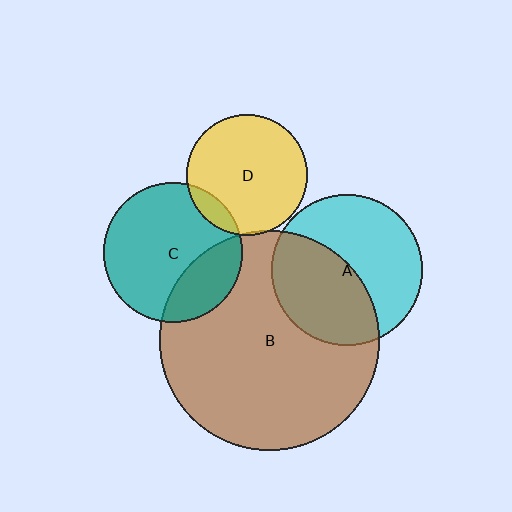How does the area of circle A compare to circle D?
Approximately 1.5 times.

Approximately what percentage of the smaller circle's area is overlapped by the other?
Approximately 45%.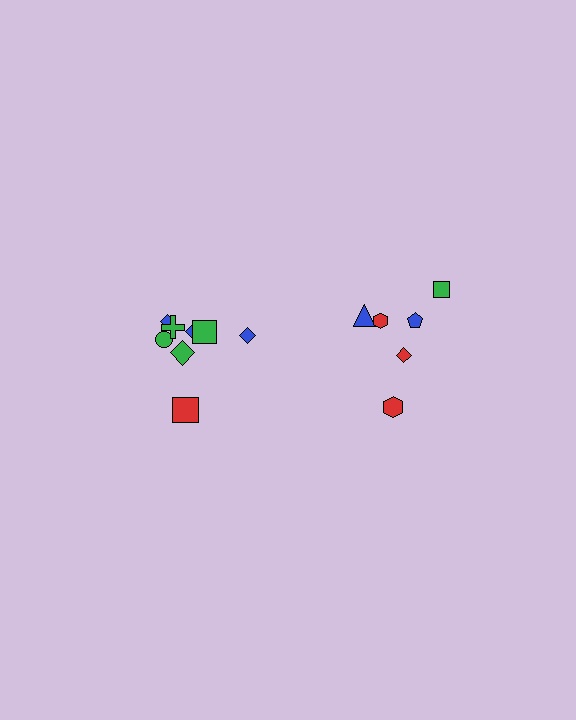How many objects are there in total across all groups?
There are 14 objects.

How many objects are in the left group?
There are 8 objects.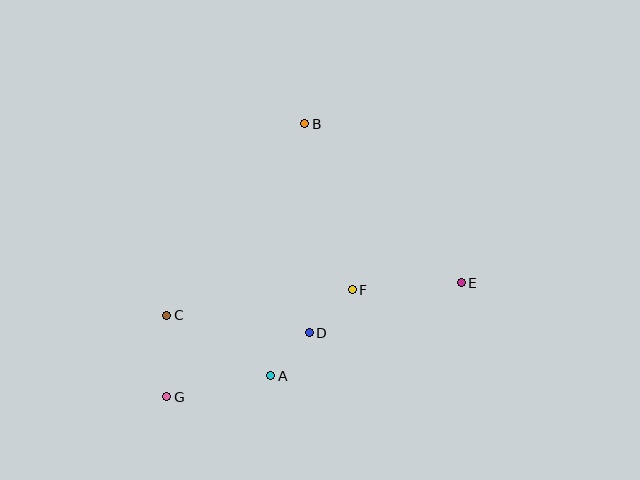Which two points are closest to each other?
Points A and D are closest to each other.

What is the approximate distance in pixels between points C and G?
The distance between C and G is approximately 82 pixels.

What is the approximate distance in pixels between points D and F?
The distance between D and F is approximately 61 pixels.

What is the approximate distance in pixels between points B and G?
The distance between B and G is approximately 306 pixels.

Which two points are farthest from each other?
Points E and G are farthest from each other.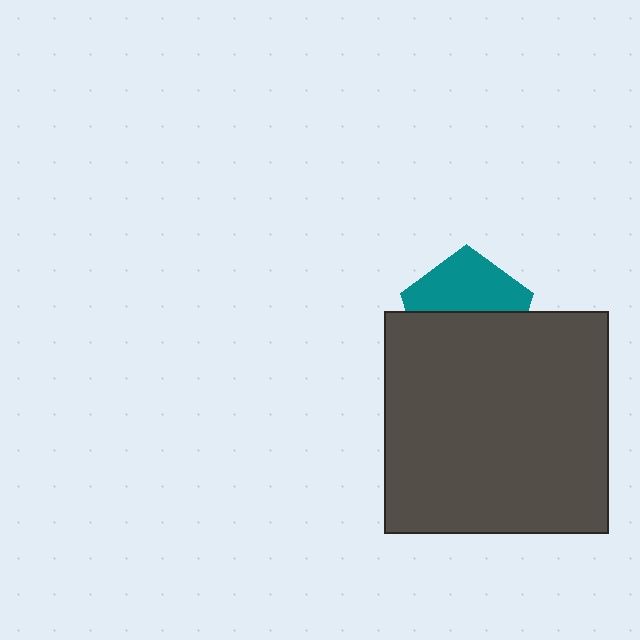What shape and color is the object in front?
The object in front is a dark gray rectangle.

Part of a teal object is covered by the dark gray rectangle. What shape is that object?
It is a pentagon.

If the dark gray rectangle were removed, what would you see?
You would see the complete teal pentagon.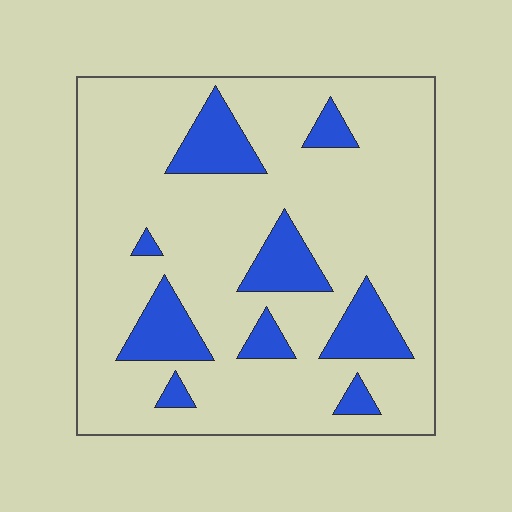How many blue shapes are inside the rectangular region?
9.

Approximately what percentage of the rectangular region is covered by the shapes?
Approximately 20%.